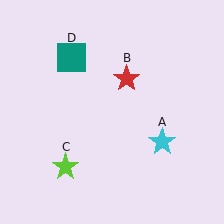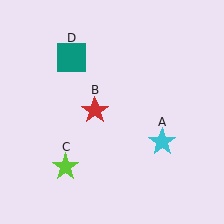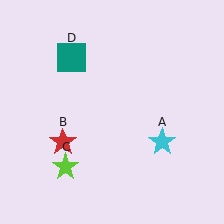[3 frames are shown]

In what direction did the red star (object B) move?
The red star (object B) moved down and to the left.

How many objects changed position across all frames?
1 object changed position: red star (object B).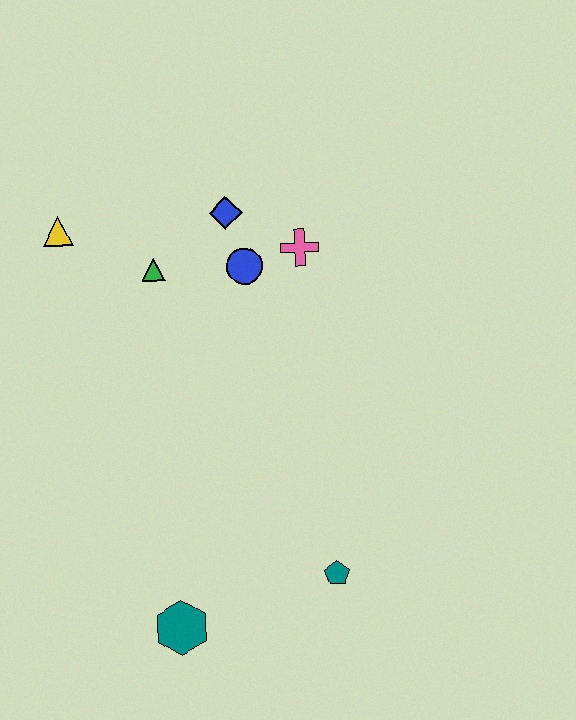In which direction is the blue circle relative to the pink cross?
The blue circle is to the left of the pink cross.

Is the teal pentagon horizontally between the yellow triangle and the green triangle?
No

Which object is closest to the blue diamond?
The blue circle is closest to the blue diamond.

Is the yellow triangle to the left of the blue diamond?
Yes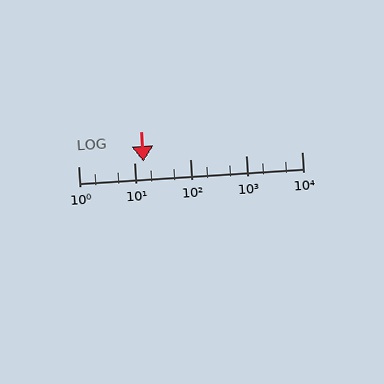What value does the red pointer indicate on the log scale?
The pointer indicates approximately 15.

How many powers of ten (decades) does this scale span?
The scale spans 4 decades, from 1 to 10000.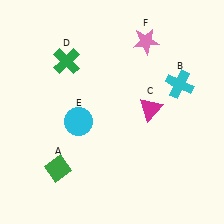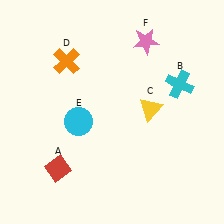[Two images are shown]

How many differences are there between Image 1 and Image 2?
There are 3 differences between the two images.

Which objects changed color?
A changed from green to red. C changed from magenta to yellow. D changed from green to orange.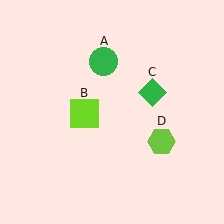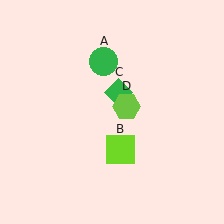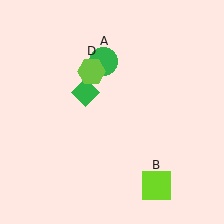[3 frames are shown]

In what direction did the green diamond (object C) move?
The green diamond (object C) moved left.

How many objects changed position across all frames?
3 objects changed position: lime square (object B), green diamond (object C), lime hexagon (object D).